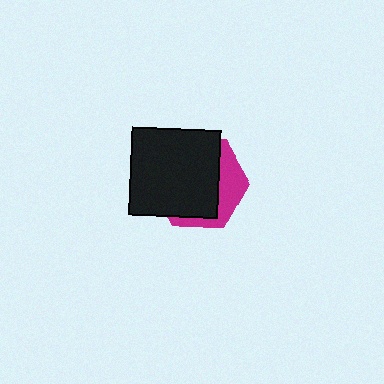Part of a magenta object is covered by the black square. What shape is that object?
It is a hexagon.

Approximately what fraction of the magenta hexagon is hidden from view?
Roughly 70% of the magenta hexagon is hidden behind the black square.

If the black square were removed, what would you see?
You would see the complete magenta hexagon.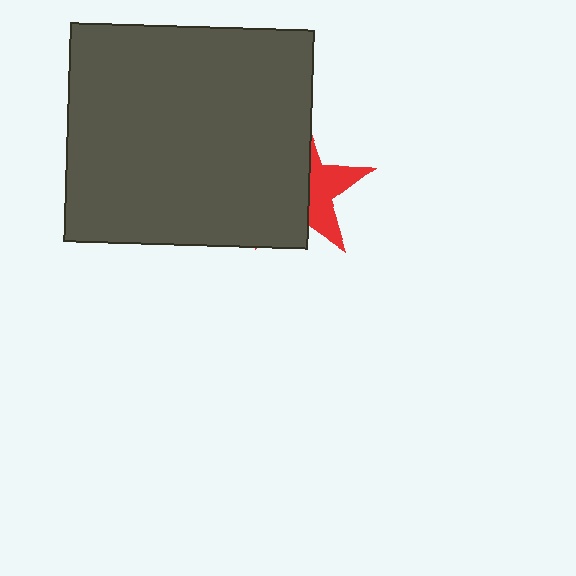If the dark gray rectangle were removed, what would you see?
You would see the complete red star.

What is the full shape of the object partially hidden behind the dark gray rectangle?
The partially hidden object is a red star.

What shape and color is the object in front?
The object in front is a dark gray rectangle.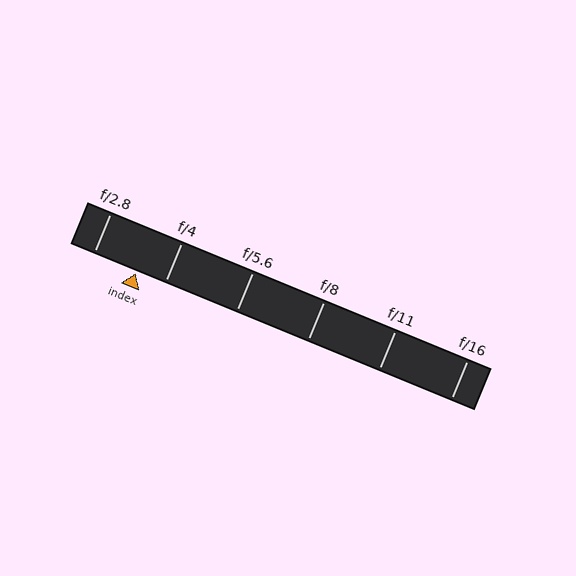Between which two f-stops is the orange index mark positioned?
The index mark is between f/2.8 and f/4.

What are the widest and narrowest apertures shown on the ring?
The widest aperture shown is f/2.8 and the narrowest is f/16.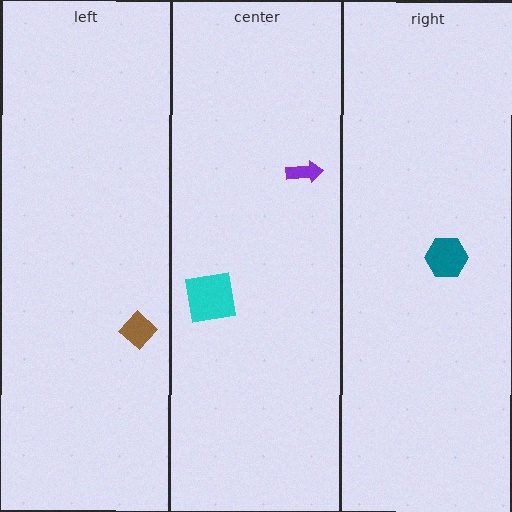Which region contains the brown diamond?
The left region.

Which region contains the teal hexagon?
The right region.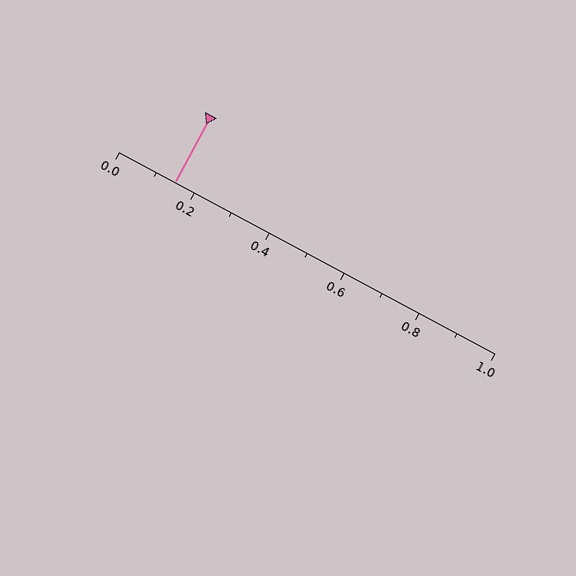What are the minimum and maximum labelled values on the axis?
The axis runs from 0.0 to 1.0.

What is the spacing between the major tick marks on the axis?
The major ticks are spaced 0.2 apart.